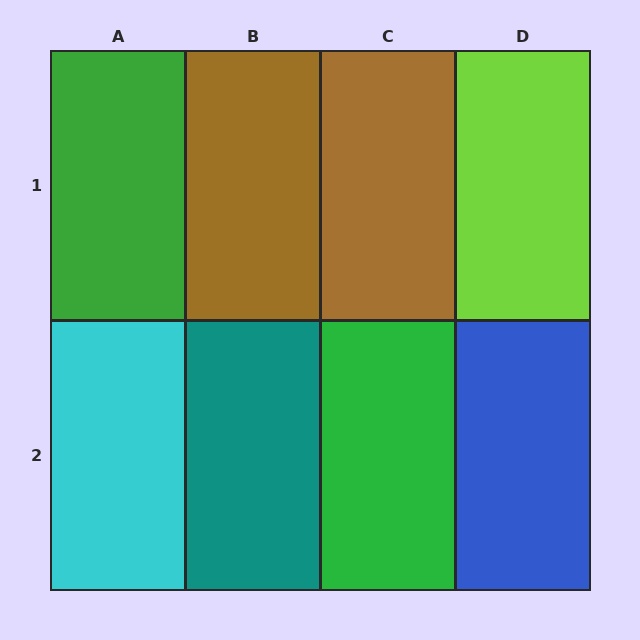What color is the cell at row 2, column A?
Cyan.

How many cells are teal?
1 cell is teal.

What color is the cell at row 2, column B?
Teal.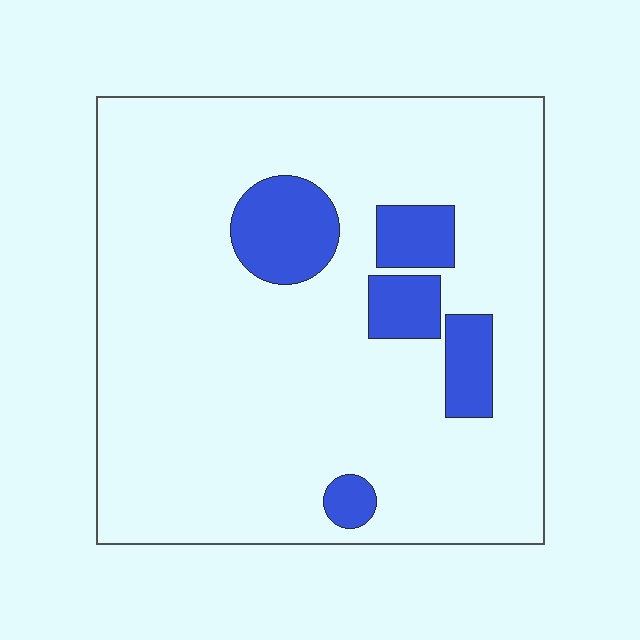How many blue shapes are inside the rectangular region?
5.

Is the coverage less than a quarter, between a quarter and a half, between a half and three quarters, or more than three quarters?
Less than a quarter.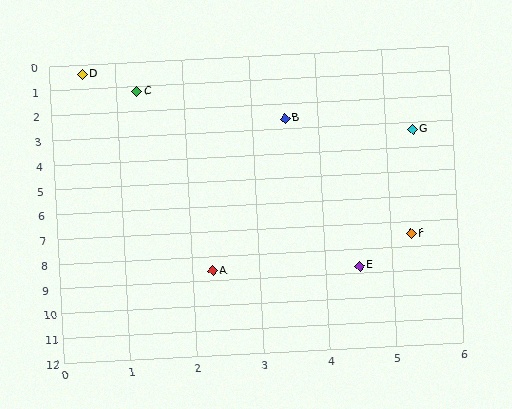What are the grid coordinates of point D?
Point D is at approximately (0.5, 0.4).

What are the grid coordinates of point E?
Point E is at approximately (4.5, 8.7).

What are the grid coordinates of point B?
Point B is at approximately (3.5, 2.6).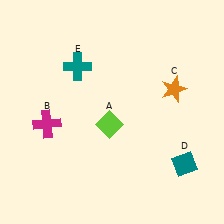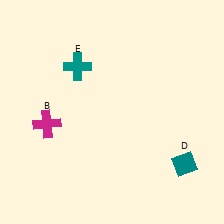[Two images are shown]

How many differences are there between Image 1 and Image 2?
There are 2 differences between the two images.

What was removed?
The orange star (C), the lime diamond (A) were removed in Image 2.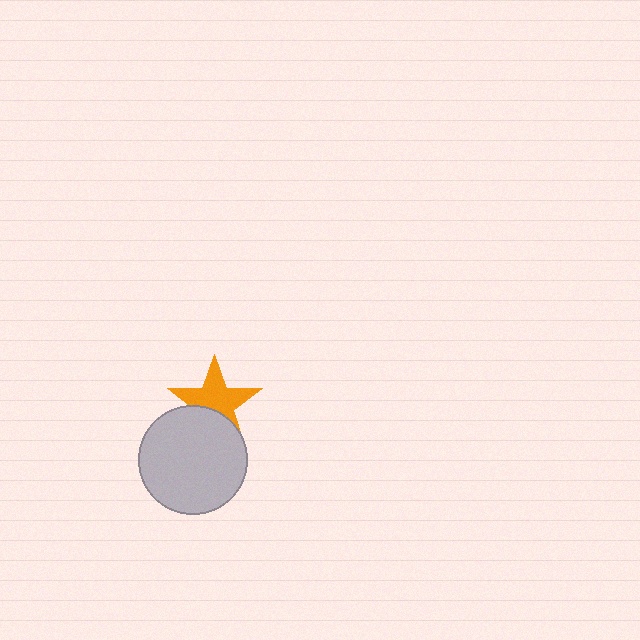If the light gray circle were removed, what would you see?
You would see the complete orange star.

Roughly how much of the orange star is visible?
Most of it is visible (roughly 66%).